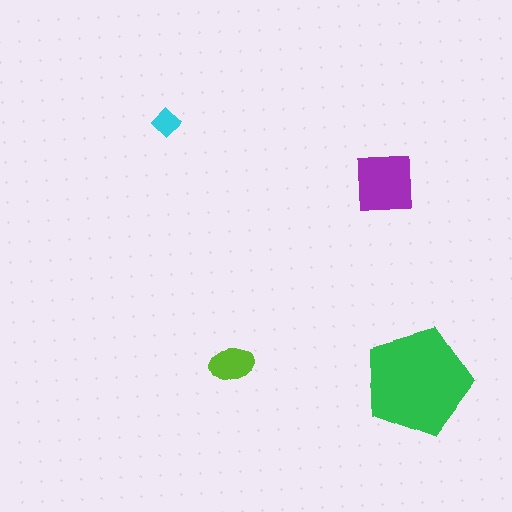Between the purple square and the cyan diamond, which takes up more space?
The purple square.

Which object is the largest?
The green pentagon.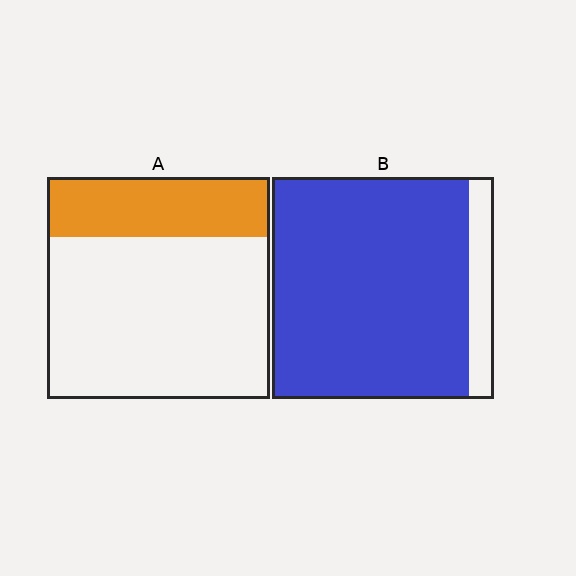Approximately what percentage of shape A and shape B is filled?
A is approximately 25% and B is approximately 90%.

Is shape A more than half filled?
No.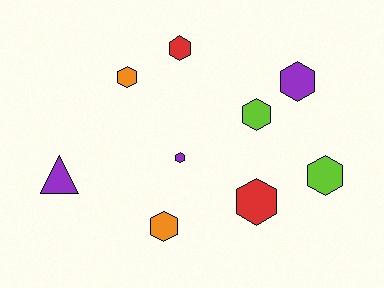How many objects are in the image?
There are 9 objects.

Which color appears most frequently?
Purple, with 3 objects.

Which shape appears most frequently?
Hexagon, with 8 objects.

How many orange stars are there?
There are no orange stars.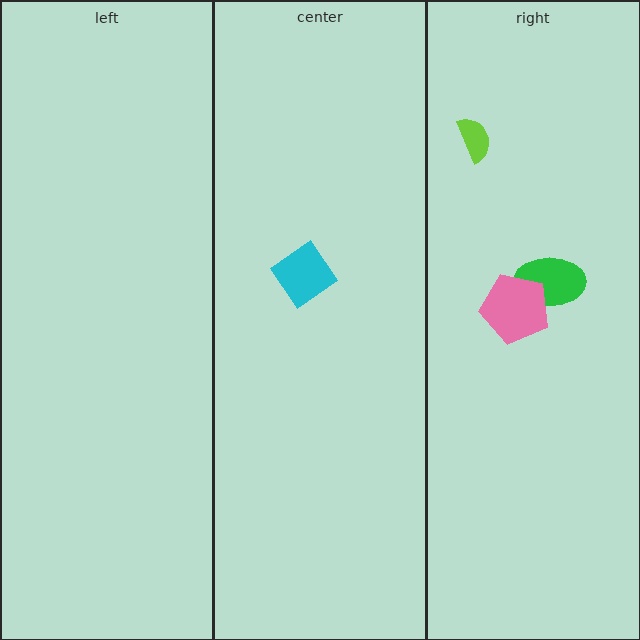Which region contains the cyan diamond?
The center region.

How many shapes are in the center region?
1.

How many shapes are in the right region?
3.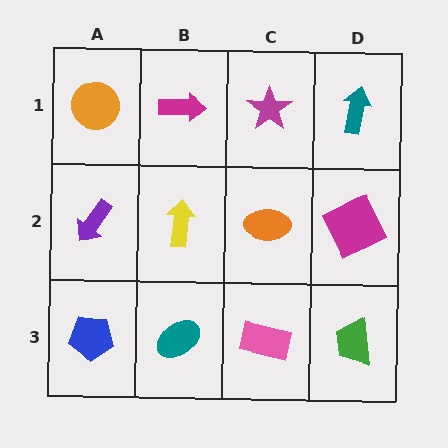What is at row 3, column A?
A blue pentagon.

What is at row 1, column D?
A teal arrow.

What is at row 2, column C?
An orange ellipse.